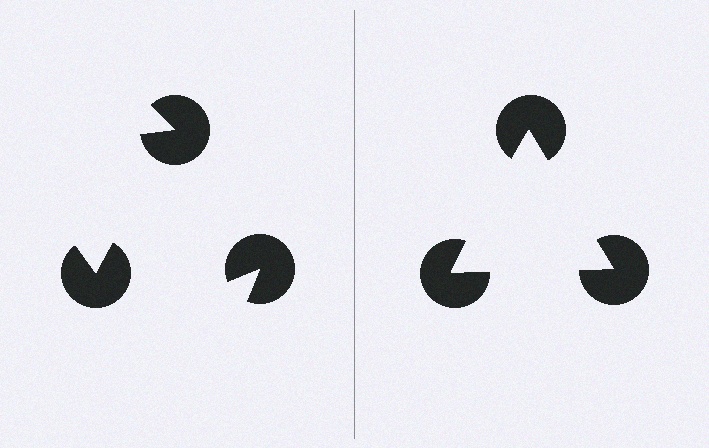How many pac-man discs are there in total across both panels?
6 — 3 on each side.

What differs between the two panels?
The pac-man discs are positioned identically on both sides; only the wedge orientations differ. On the right they align to a triangle; on the left they are misaligned.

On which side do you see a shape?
An illusory triangle appears on the right side. On the left side the wedge cuts are rotated, so no coherent shape forms.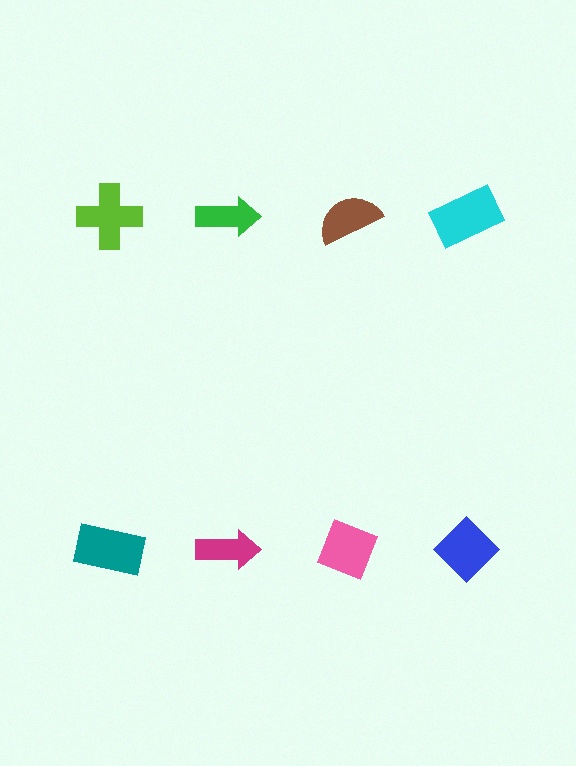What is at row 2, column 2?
A magenta arrow.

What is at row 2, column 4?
A blue diamond.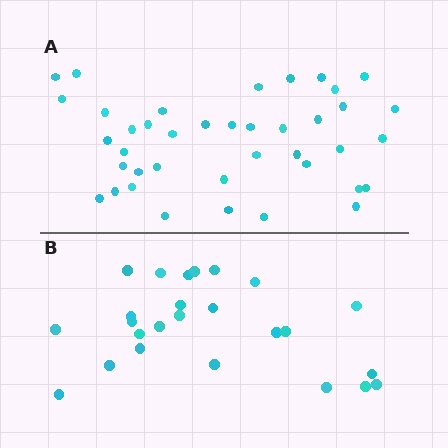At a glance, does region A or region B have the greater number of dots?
Region A (the top region) has more dots.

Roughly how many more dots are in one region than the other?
Region A has approximately 15 more dots than region B.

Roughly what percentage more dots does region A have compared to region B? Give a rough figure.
About 60% more.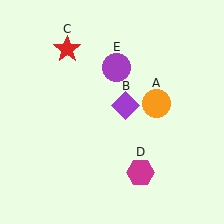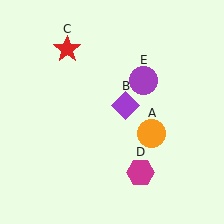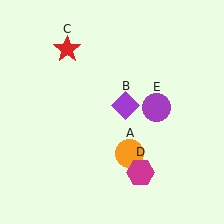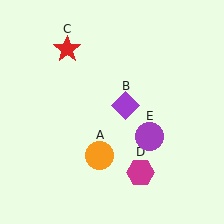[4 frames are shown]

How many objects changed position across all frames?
2 objects changed position: orange circle (object A), purple circle (object E).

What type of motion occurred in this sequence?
The orange circle (object A), purple circle (object E) rotated clockwise around the center of the scene.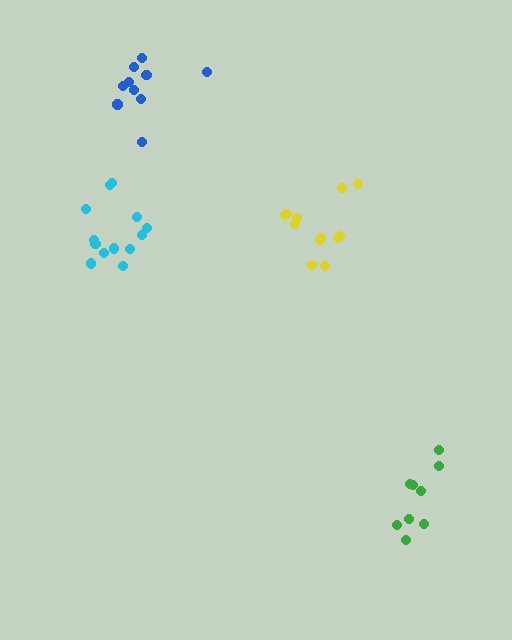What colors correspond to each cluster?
The clusters are colored: green, yellow, cyan, blue.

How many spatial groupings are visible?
There are 4 spatial groupings.